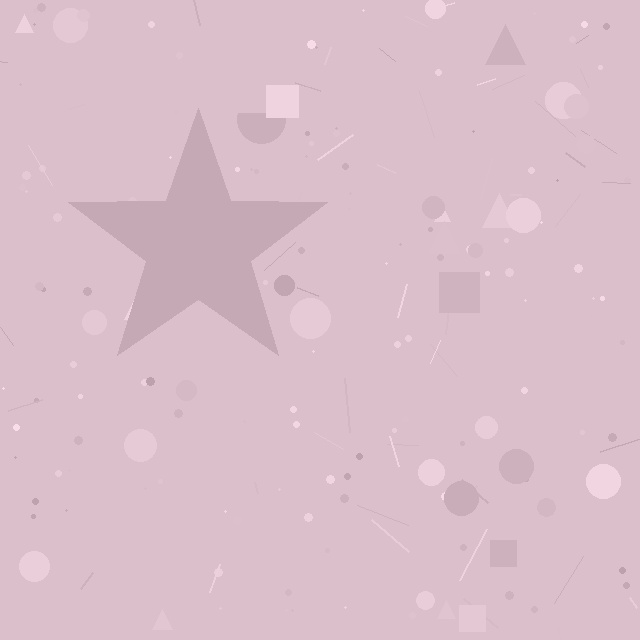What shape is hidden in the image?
A star is hidden in the image.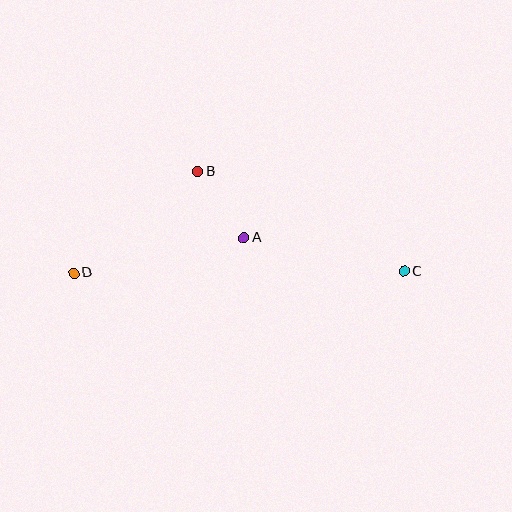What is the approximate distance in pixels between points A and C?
The distance between A and C is approximately 163 pixels.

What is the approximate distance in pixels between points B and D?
The distance between B and D is approximately 160 pixels.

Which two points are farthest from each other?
Points C and D are farthest from each other.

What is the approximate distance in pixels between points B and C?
The distance between B and C is approximately 229 pixels.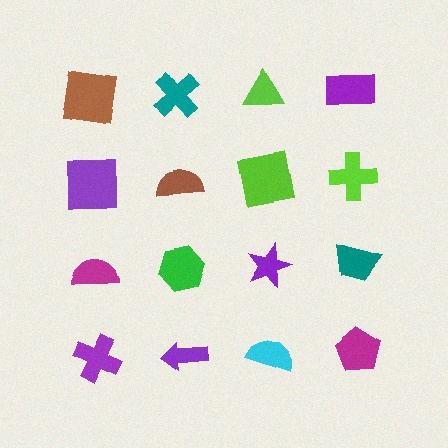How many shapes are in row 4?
4 shapes.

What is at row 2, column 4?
A lime cross.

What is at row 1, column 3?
A lime triangle.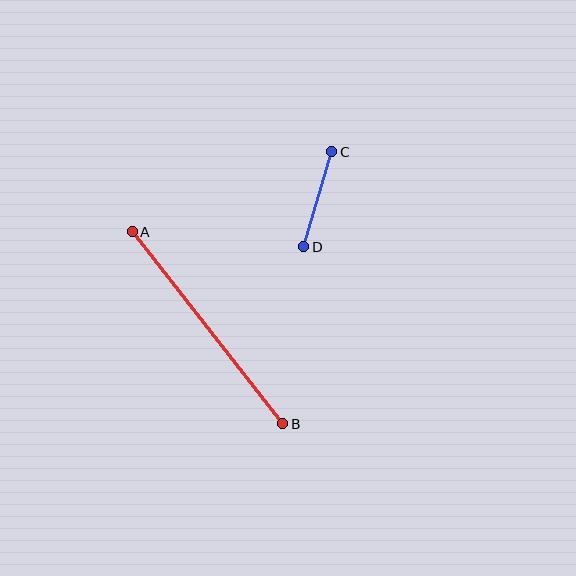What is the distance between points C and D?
The distance is approximately 99 pixels.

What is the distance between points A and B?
The distance is approximately 244 pixels.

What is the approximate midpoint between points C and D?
The midpoint is at approximately (318, 199) pixels.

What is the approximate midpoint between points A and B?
The midpoint is at approximately (208, 328) pixels.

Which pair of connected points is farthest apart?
Points A and B are farthest apart.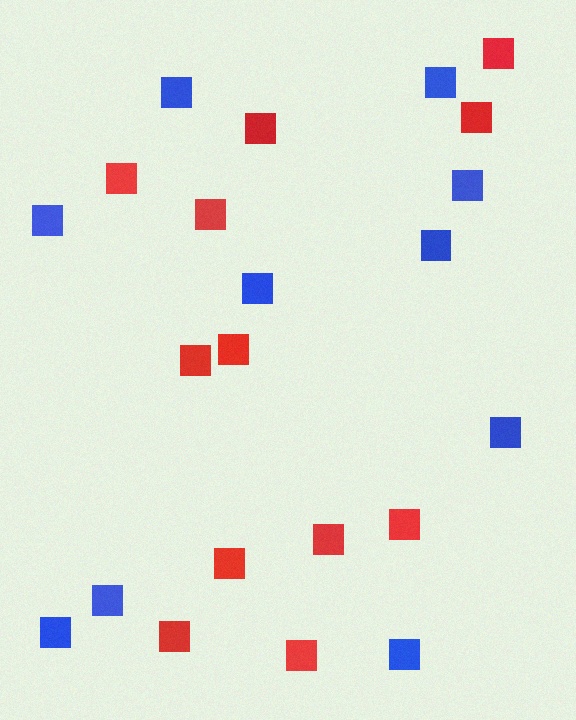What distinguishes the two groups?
There are 2 groups: one group of blue squares (10) and one group of red squares (12).